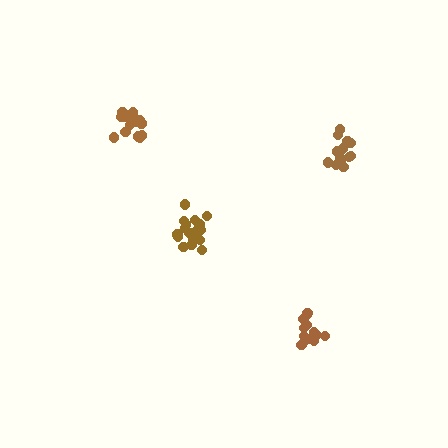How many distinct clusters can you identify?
There are 4 distinct clusters.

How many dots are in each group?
Group 1: 16 dots, Group 2: 15 dots, Group 3: 20 dots, Group 4: 14 dots (65 total).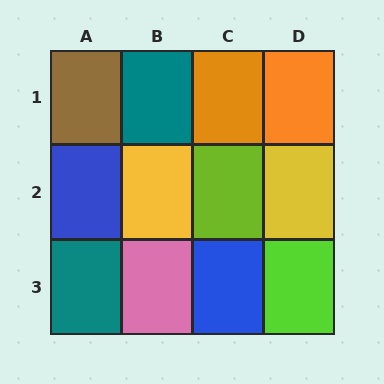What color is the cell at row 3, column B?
Pink.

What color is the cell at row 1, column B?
Teal.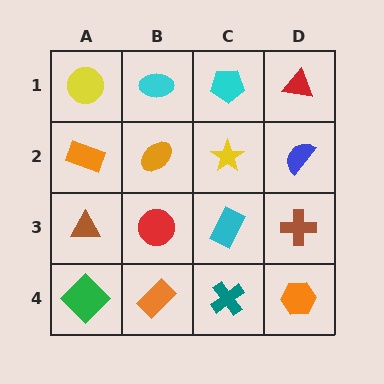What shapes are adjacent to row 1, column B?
An orange ellipse (row 2, column B), a yellow circle (row 1, column A), a cyan pentagon (row 1, column C).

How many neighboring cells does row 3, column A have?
3.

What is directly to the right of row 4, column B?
A teal cross.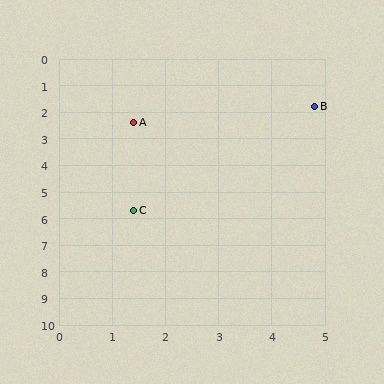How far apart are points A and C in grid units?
Points A and C are about 3.3 grid units apart.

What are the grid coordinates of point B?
Point B is at approximately (4.8, 1.8).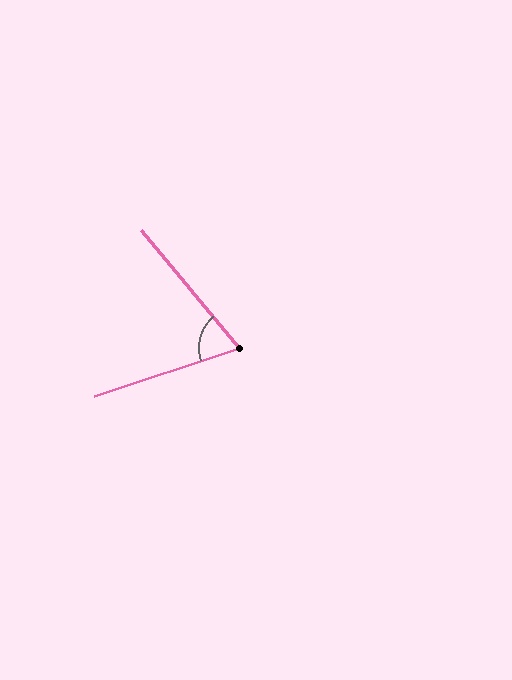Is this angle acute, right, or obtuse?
It is acute.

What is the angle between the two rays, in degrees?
Approximately 68 degrees.